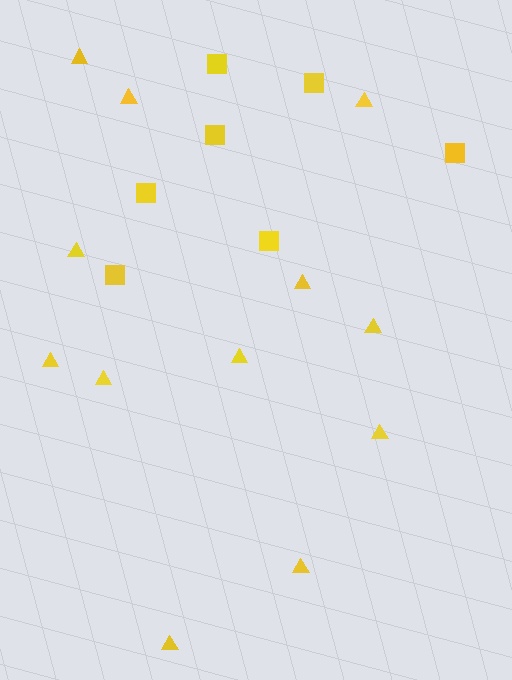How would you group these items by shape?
There are 2 groups: one group of triangles (12) and one group of squares (7).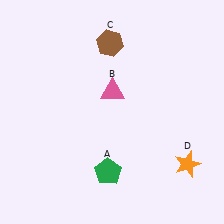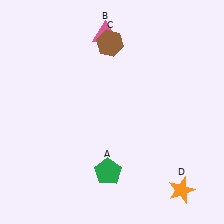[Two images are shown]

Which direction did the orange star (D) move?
The orange star (D) moved down.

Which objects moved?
The objects that moved are: the pink triangle (B), the orange star (D).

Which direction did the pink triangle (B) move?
The pink triangle (B) moved up.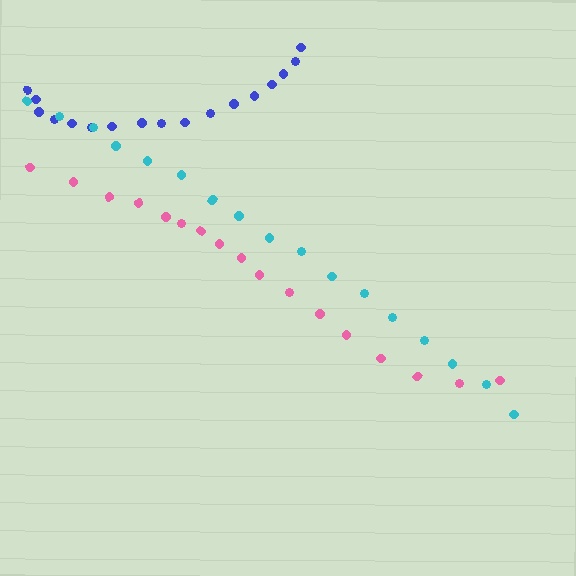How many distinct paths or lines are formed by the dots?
There are 3 distinct paths.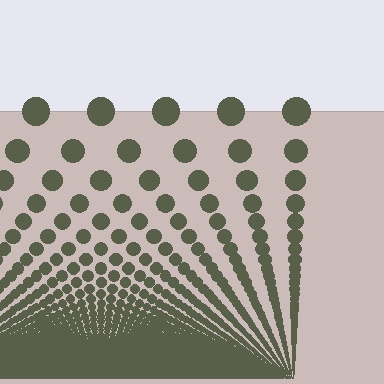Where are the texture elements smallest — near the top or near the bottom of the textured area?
Near the bottom.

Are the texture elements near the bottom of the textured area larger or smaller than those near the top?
Smaller. The gradient is inverted — elements near the bottom are smaller and denser.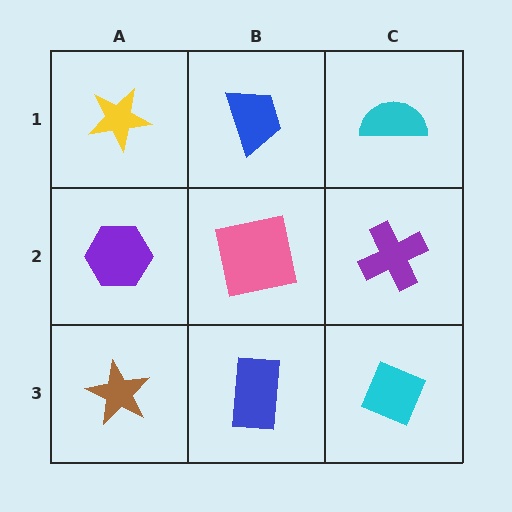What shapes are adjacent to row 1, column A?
A purple hexagon (row 2, column A), a blue trapezoid (row 1, column B).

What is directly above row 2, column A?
A yellow star.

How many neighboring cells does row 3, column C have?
2.